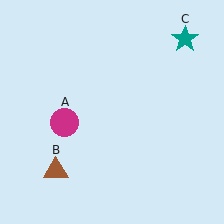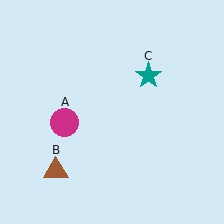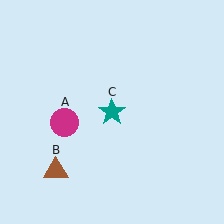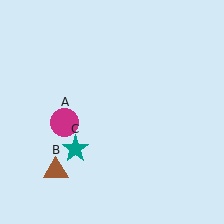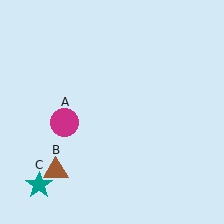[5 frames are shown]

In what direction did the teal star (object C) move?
The teal star (object C) moved down and to the left.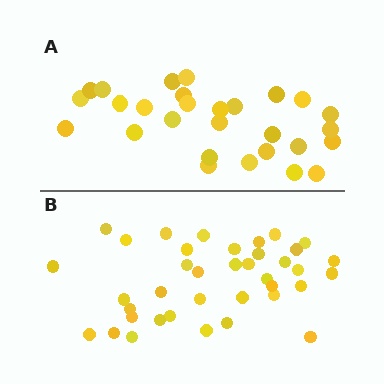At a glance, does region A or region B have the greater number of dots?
Region B (the bottom region) has more dots.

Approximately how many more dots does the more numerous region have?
Region B has roughly 10 or so more dots than region A.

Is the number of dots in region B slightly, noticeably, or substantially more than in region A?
Region B has noticeably more, but not dramatically so. The ratio is roughly 1.4 to 1.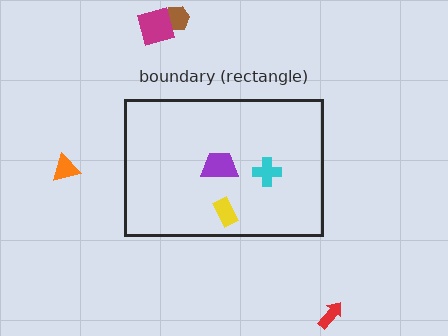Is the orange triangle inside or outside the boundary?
Outside.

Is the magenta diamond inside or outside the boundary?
Outside.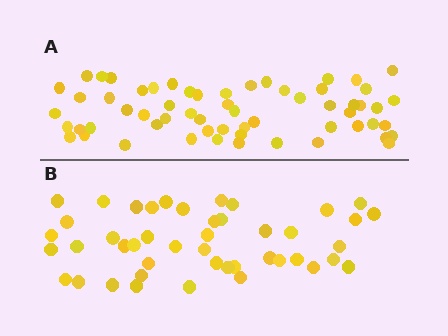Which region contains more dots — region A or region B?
Region A (the top region) has more dots.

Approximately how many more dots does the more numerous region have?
Region A has approximately 15 more dots than region B.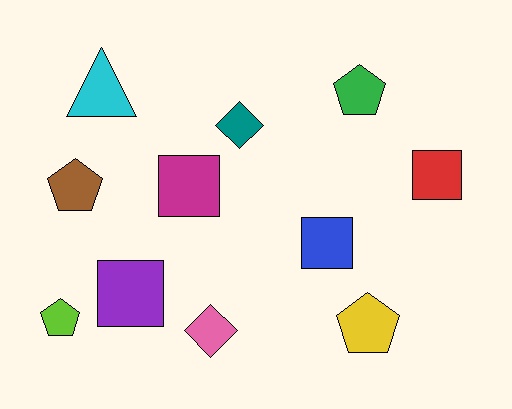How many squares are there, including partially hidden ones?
There are 4 squares.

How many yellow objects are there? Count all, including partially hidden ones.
There is 1 yellow object.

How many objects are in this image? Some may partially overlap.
There are 11 objects.